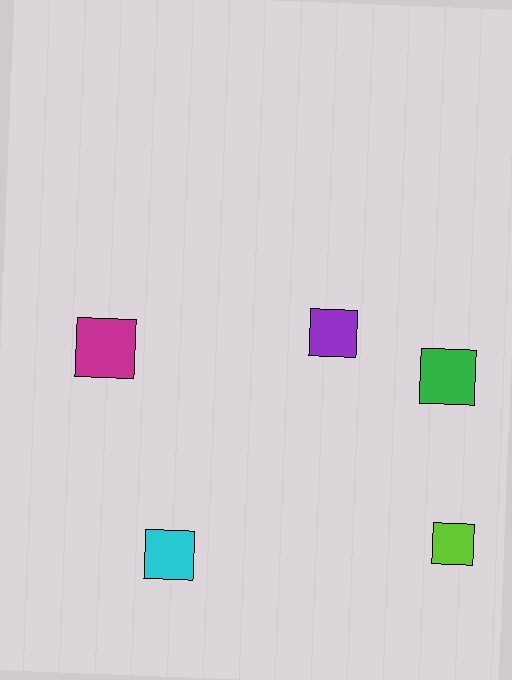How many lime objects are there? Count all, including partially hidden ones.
There is 1 lime object.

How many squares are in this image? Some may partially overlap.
There are 5 squares.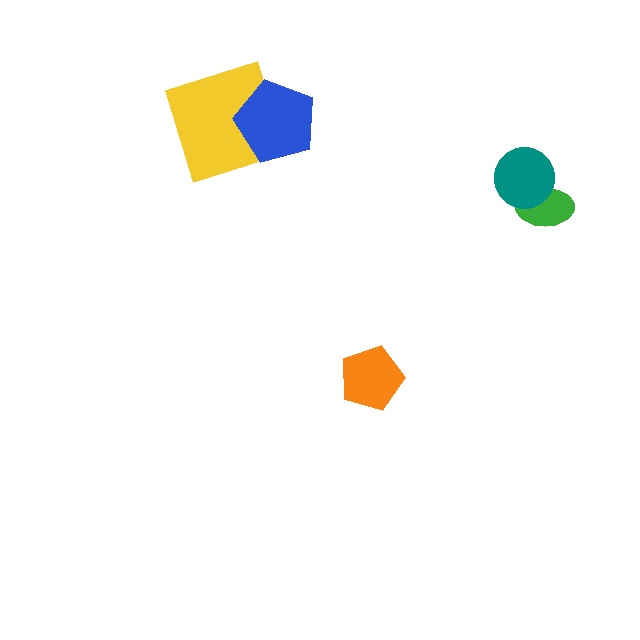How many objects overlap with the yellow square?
1 object overlaps with the yellow square.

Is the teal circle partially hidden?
No, no other shape covers it.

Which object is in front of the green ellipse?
The teal circle is in front of the green ellipse.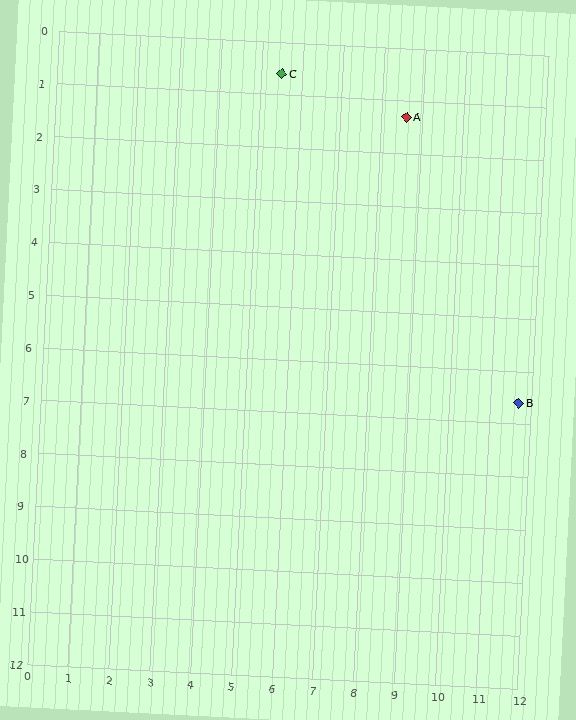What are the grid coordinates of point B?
Point B is at approximately (11.7, 6.6).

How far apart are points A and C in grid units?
Points A and C are about 3.2 grid units apart.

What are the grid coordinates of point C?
Point C is at approximately (5.5, 0.6).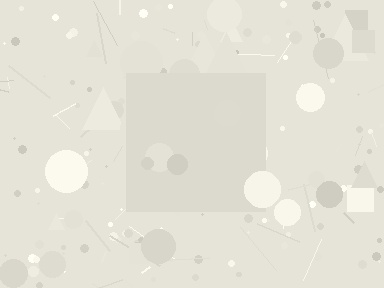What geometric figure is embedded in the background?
A square is embedded in the background.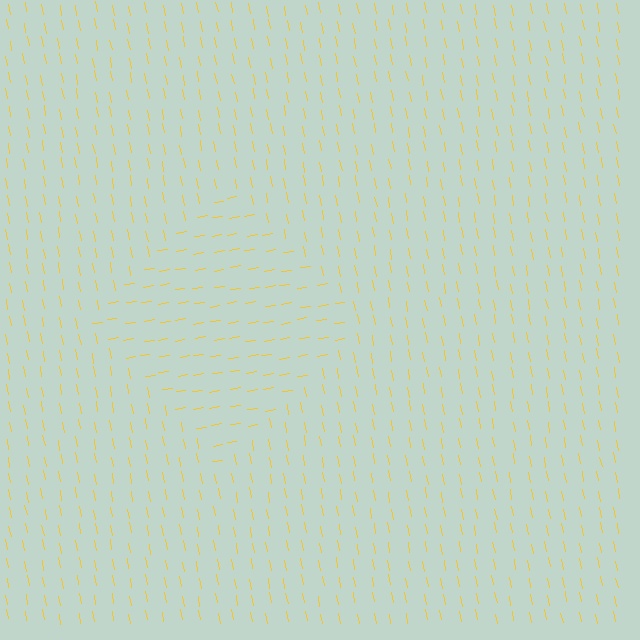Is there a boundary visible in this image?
Yes, there is a texture boundary formed by a change in line orientation.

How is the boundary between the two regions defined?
The boundary is defined purely by a change in line orientation (approximately 88 degrees difference). All lines are the same color and thickness.